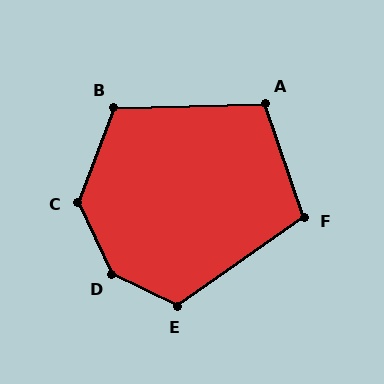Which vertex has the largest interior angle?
D, at approximately 141 degrees.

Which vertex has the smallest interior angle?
F, at approximately 106 degrees.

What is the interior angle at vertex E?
Approximately 119 degrees (obtuse).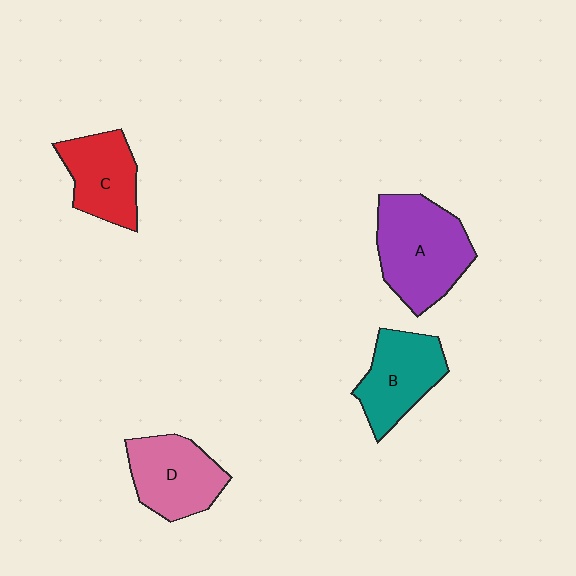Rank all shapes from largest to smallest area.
From largest to smallest: A (purple), D (pink), B (teal), C (red).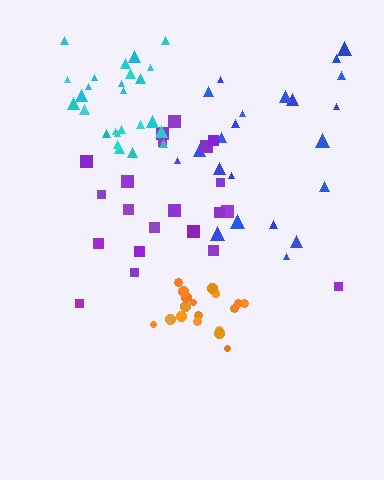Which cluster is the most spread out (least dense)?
Blue.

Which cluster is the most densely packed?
Orange.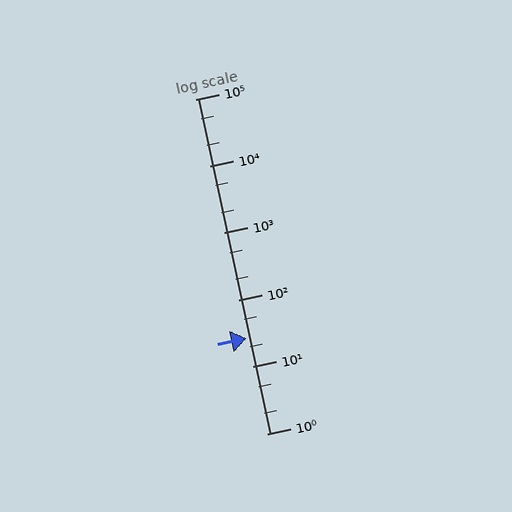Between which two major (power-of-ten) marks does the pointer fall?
The pointer is between 10 and 100.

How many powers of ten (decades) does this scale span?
The scale spans 5 decades, from 1 to 100000.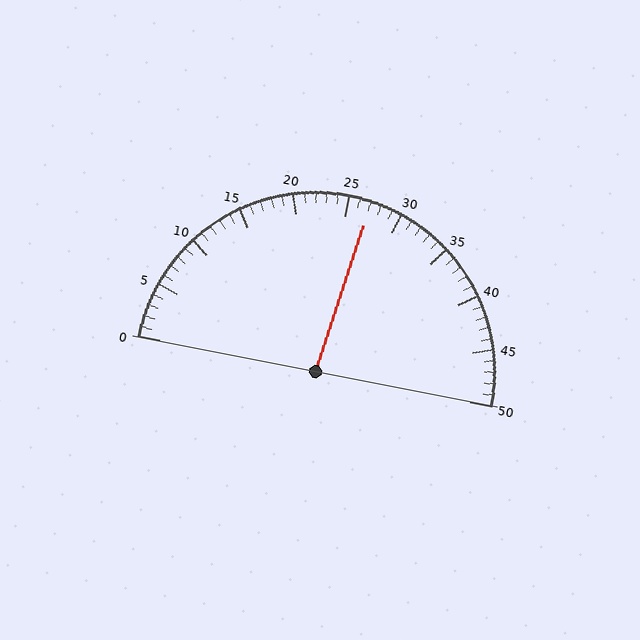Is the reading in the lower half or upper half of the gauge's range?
The reading is in the upper half of the range (0 to 50).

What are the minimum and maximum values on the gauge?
The gauge ranges from 0 to 50.